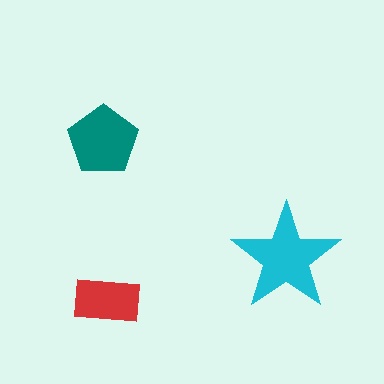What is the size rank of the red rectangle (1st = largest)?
3rd.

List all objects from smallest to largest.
The red rectangle, the teal pentagon, the cyan star.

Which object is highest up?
The teal pentagon is topmost.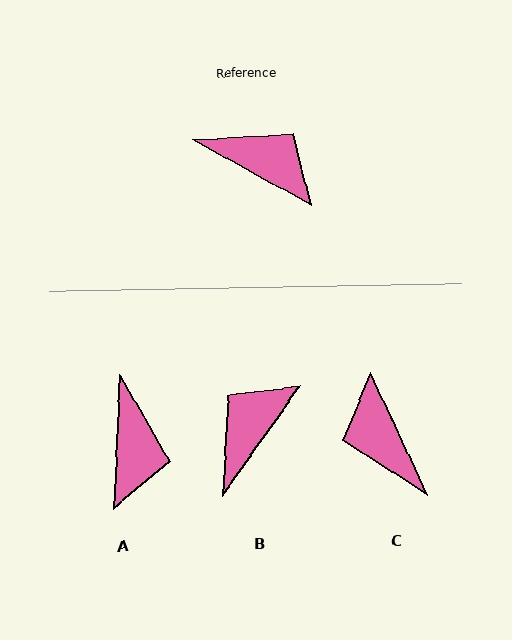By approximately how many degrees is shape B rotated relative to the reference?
Approximately 84 degrees counter-clockwise.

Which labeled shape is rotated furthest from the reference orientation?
C, about 144 degrees away.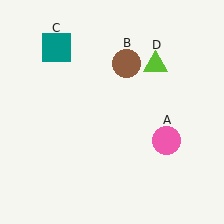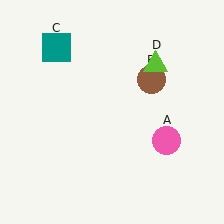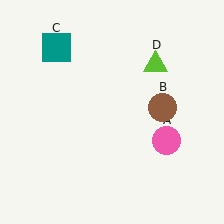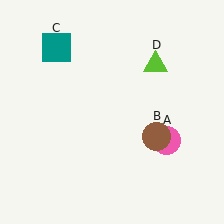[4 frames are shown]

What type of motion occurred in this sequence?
The brown circle (object B) rotated clockwise around the center of the scene.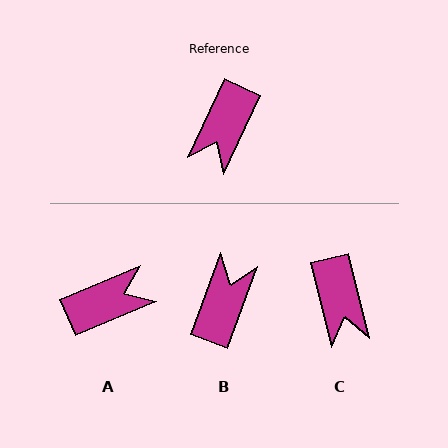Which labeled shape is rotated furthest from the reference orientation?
B, about 175 degrees away.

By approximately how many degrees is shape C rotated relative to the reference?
Approximately 39 degrees counter-clockwise.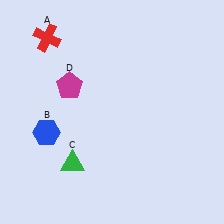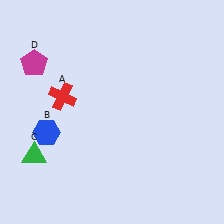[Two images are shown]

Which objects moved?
The objects that moved are: the red cross (A), the green triangle (C), the magenta pentagon (D).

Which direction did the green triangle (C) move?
The green triangle (C) moved left.